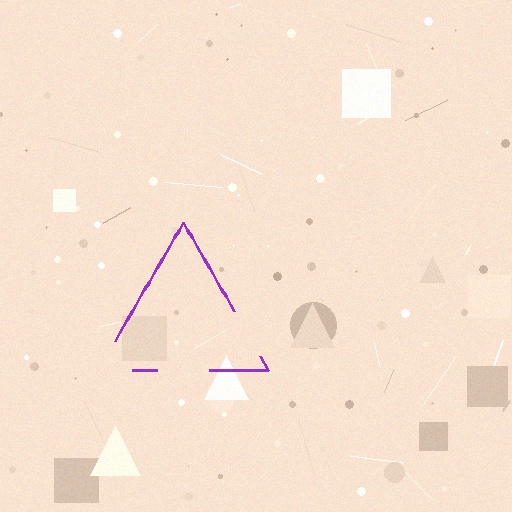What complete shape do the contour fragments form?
The contour fragments form a triangle.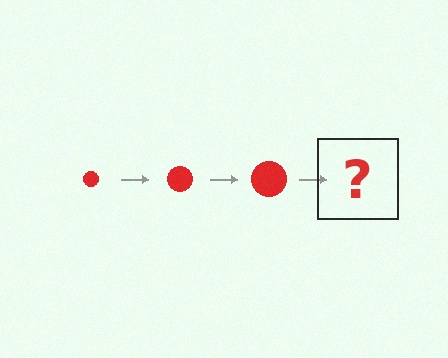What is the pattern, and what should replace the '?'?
The pattern is that the circle gets progressively larger each step. The '?' should be a red circle, larger than the previous one.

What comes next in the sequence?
The next element should be a red circle, larger than the previous one.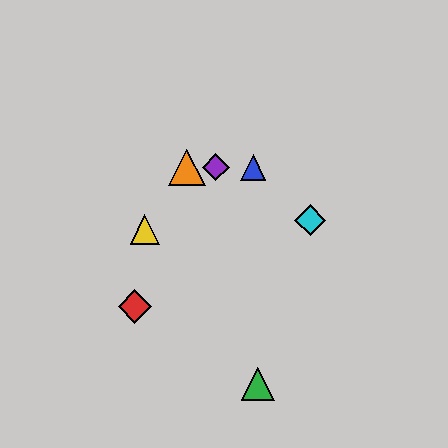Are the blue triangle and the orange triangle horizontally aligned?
Yes, both are at y≈167.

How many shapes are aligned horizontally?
3 shapes (the blue triangle, the purple diamond, the orange triangle) are aligned horizontally.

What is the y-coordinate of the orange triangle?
The orange triangle is at y≈167.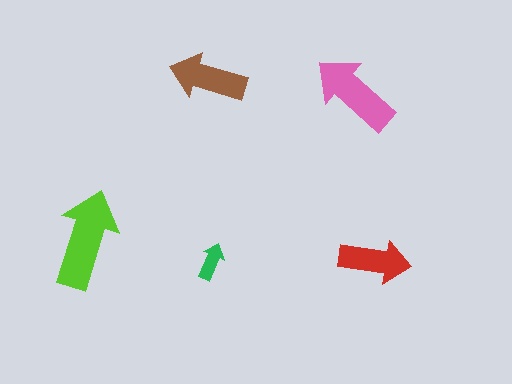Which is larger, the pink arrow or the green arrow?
The pink one.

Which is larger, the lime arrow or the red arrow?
The lime one.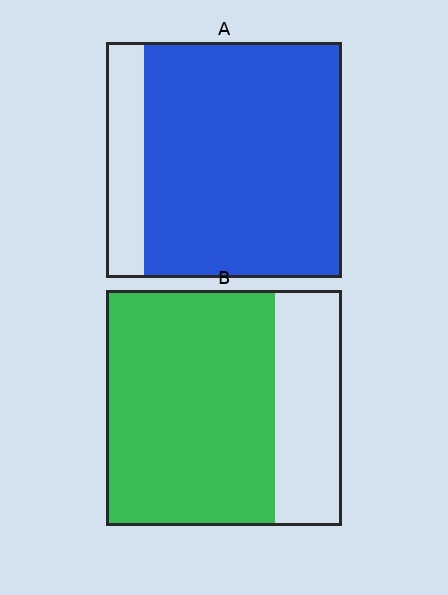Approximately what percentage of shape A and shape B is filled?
A is approximately 85% and B is approximately 70%.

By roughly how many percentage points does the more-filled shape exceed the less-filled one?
By roughly 10 percentage points (A over B).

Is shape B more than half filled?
Yes.